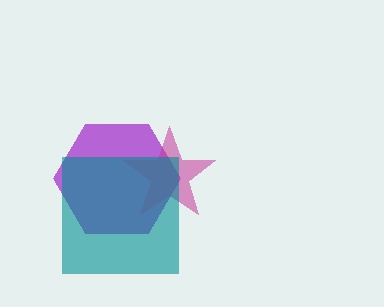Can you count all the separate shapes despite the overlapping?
Yes, there are 3 separate shapes.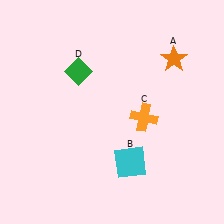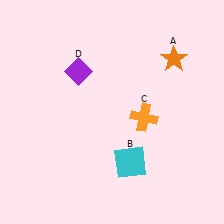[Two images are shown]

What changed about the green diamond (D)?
In Image 1, D is green. In Image 2, it changed to purple.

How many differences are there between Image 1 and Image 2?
There is 1 difference between the two images.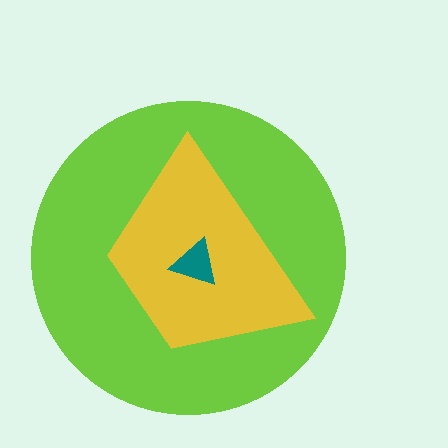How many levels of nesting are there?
3.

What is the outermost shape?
The lime circle.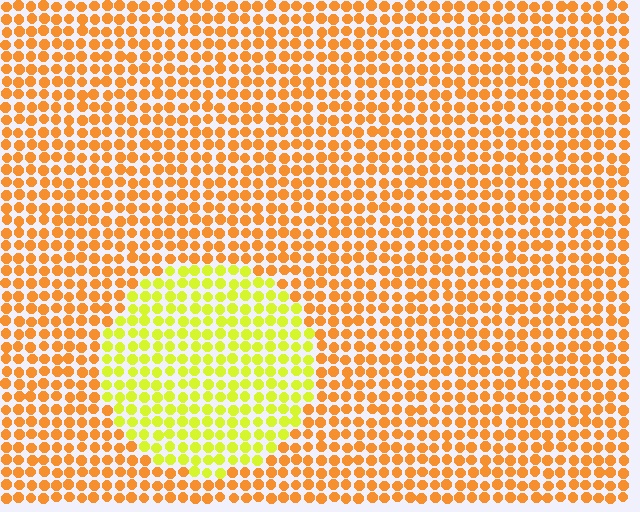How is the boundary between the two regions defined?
The boundary is defined purely by a slight shift in hue (about 41 degrees). Spacing, size, and orientation are identical on both sides.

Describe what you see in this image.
The image is filled with small orange elements in a uniform arrangement. A circle-shaped region is visible where the elements are tinted to a slightly different hue, forming a subtle color boundary.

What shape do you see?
I see a circle.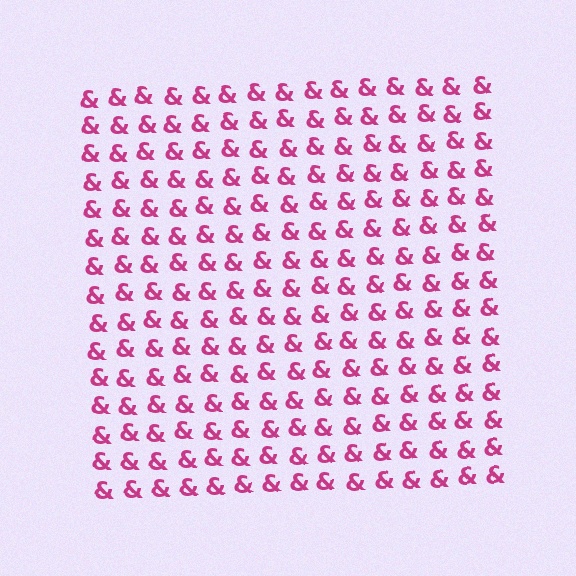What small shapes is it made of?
It is made of small ampersands.